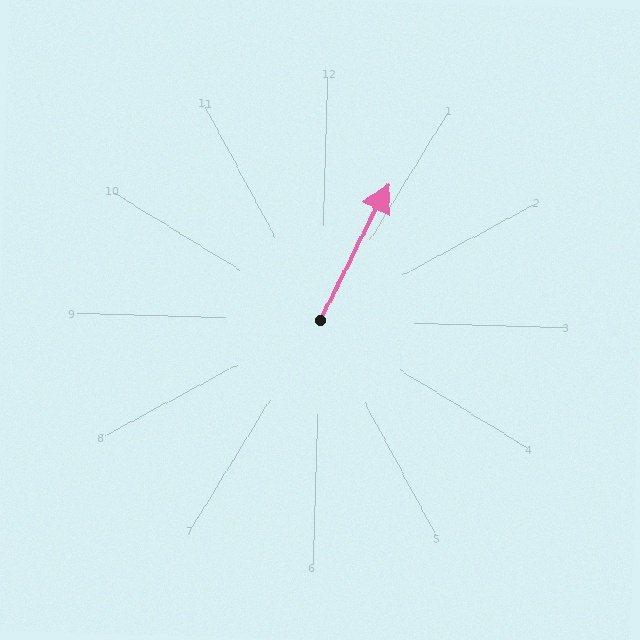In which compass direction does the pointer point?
Northeast.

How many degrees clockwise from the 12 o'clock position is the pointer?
Approximately 25 degrees.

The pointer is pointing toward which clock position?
Roughly 1 o'clock.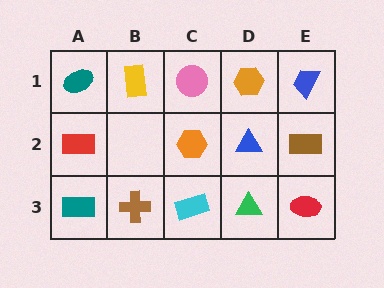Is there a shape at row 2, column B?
No, that cell is empty.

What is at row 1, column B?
A yellow rectangle.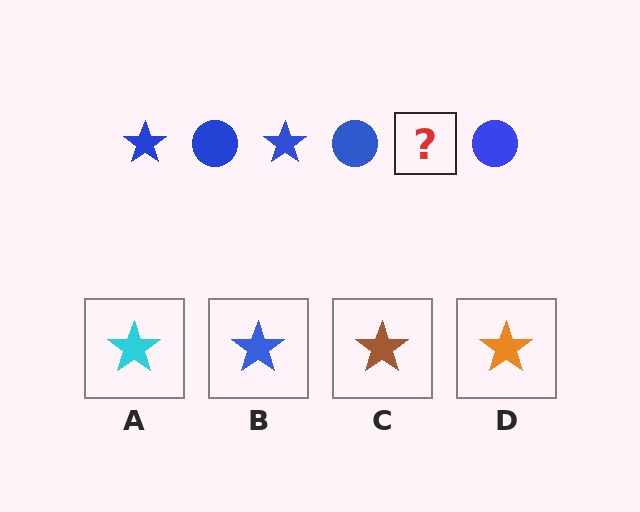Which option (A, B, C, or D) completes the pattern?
B.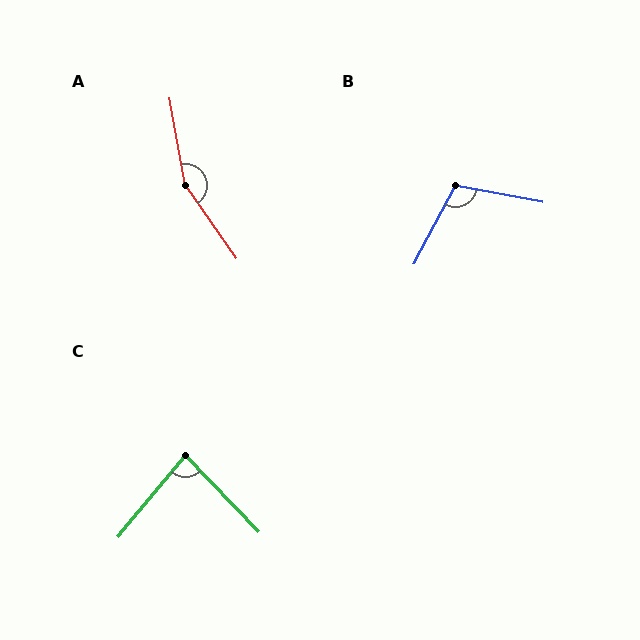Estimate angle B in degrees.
Approximately 107 degrees.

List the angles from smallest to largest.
C (83°), B (107°), A (155°).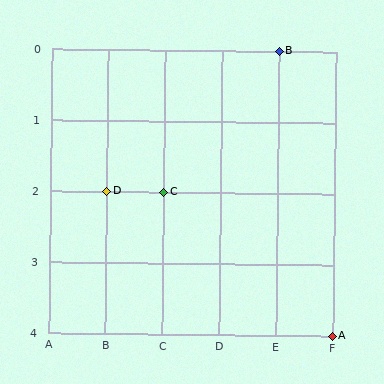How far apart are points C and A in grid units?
Points C and A are 3 columns and 2 rows apart (about 3.6 grid units diagonally).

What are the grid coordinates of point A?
Point A is at grid coordinates (F, 4).